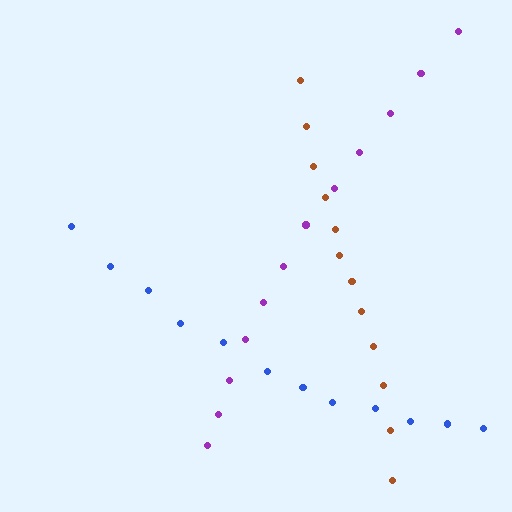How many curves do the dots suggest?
There are 3 distinct paths.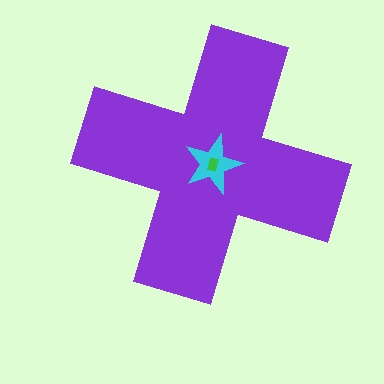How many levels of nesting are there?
3.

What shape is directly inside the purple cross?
The cyan star.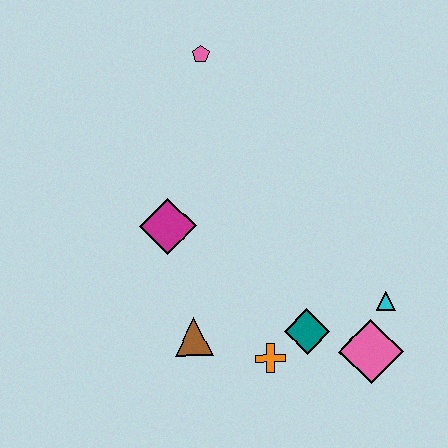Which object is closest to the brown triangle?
The orange cross is closest to the brown triangle.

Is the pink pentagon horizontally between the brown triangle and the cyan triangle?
Yes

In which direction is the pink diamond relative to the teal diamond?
The pink diamond is to the right of the teal diamond.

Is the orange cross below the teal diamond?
Yes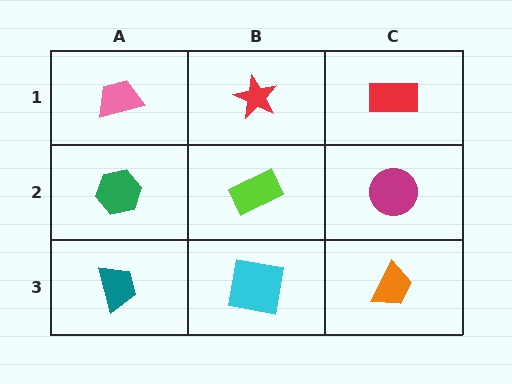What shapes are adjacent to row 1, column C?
A magenta circle (row 2, column C), a red star (row 1, column B).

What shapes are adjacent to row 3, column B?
A lime rectangle (row 2, column B), a teal trapezoid (row 3, column A), an orange trapezoid (row 3, column C).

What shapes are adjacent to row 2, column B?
A red star (row 1, column B), a cyan square (row 3, column B), a green hexagon (row 2, column A), a magenta circle (row 2, column C).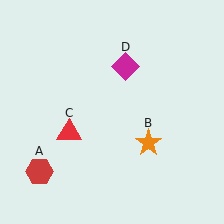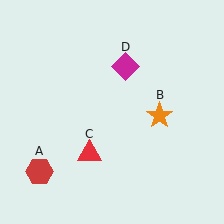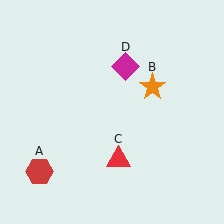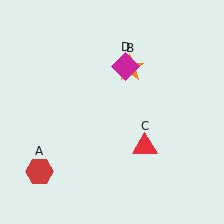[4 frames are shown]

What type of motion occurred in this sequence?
The orange star (object B), red triangle (object C) rotated counterclockwise around the center of the scene.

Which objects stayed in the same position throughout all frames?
Red hexagon (object A) and magenta diamond (object D) remained stationary.